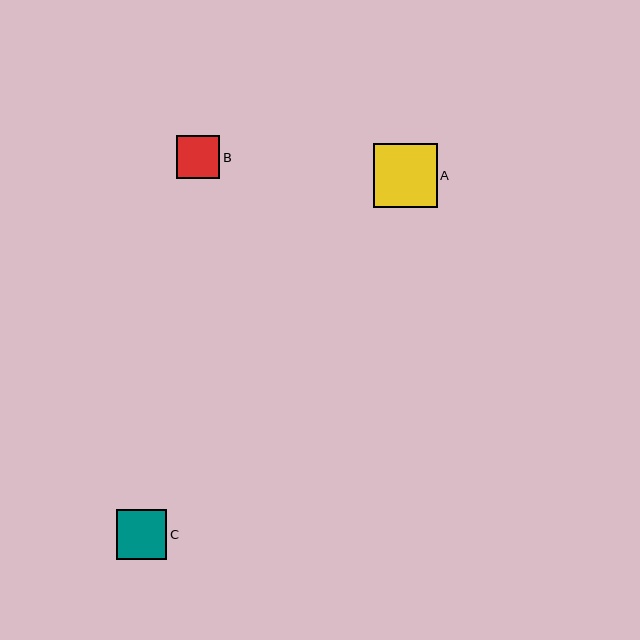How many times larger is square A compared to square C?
Square A is approximately 1.3 times the size of square C.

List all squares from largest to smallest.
From largest to smallest: A, C, B.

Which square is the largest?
Square A is the largest with a size of approximately 64 pixels.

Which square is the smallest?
Square B is the smallest with a size of approximately 43 pixels.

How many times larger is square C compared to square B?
Square C is approximately 1.2 times the size of square B.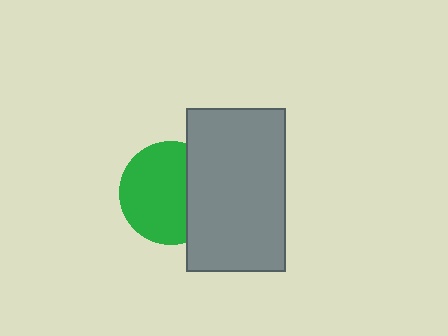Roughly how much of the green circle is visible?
Most of it is visible (roughly 68%).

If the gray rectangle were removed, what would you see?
You would see the complete green circle.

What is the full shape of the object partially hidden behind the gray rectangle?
The partially hidden object is a green circle.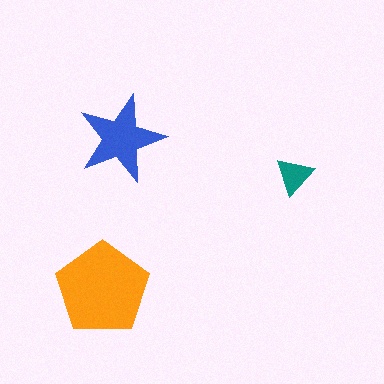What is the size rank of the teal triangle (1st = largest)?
3rd.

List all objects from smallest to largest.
The teal triangle, the blue star, the orange pentagon.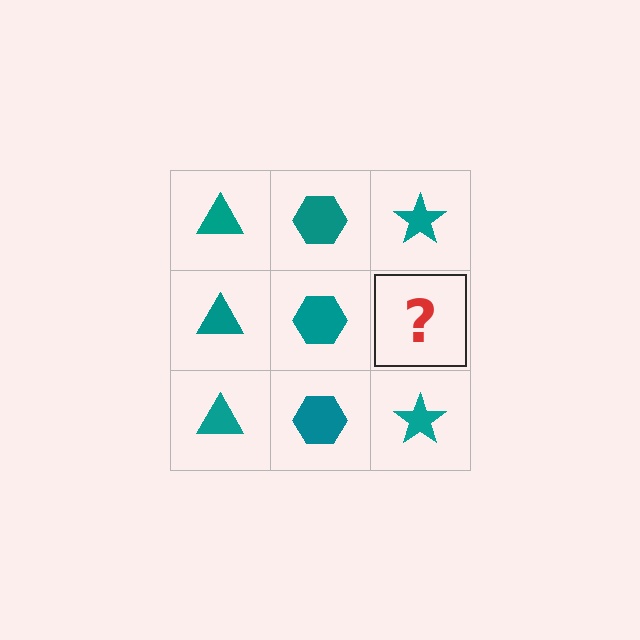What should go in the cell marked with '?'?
The missing cell should contain a teal star.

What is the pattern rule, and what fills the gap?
The rule is that each column has a consistent shape. The gap should be filled with a teal star.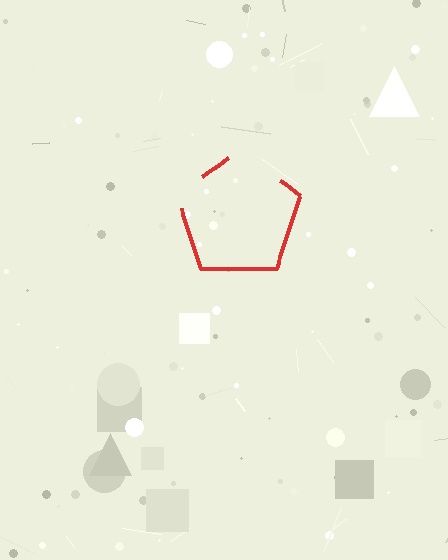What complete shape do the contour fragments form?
The contour fragments form a pentagon.